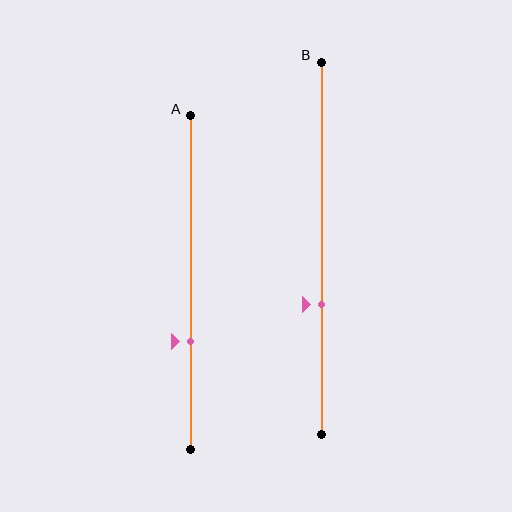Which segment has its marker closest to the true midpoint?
Segment B has its marker closest to the true midpoint.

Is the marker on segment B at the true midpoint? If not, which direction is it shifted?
No, the marker on segment B is shifted downward by about 15% of the segment length.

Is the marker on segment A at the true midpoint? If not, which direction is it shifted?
No, the marker on segment A is shifted downward by about 18% of the segment length.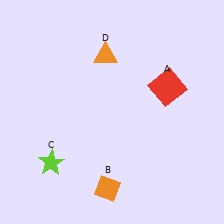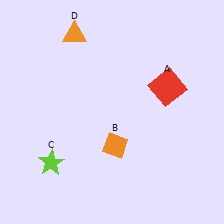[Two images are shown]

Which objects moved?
The objects that moved are: the orange diamond (B), the orange triangle (D).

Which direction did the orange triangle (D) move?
The orange triangle (D) moved left.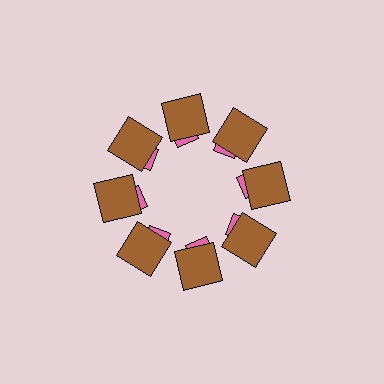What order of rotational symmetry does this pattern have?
This pattern has 8-fold rotational symmetry.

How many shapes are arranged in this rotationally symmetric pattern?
There are 16 shapes, arranged in 8 groups of 2.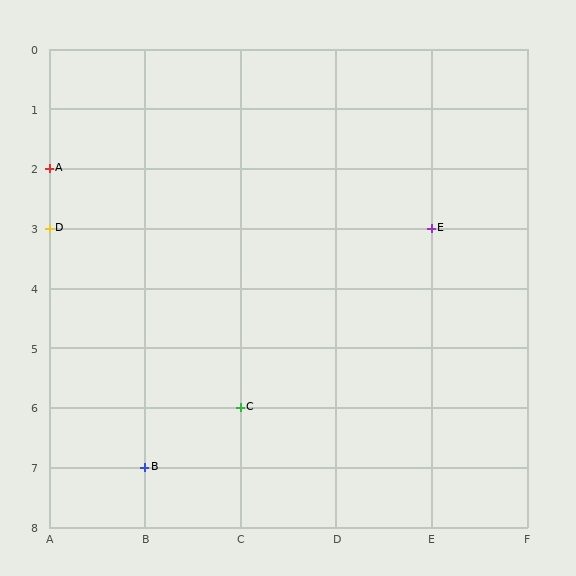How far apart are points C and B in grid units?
Points C and B are 1 column and 1 row apart (about 1.4 grid units diagonally).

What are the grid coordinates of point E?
Point E is at grid coordinates (E, 3).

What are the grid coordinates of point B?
Point B is at grid coordinates (B, 7).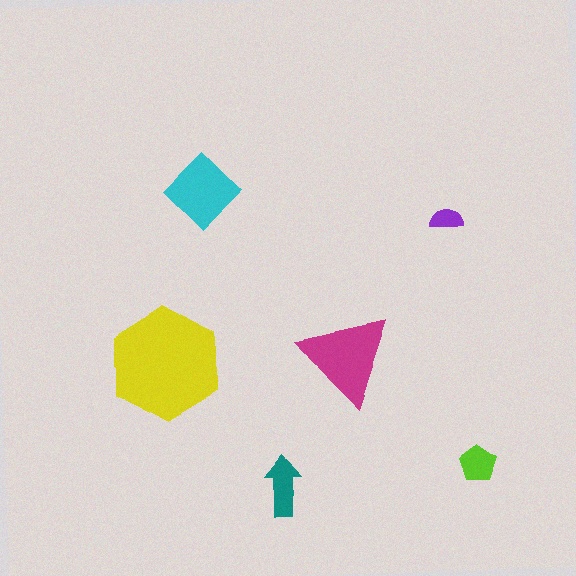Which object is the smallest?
The purple semicircle.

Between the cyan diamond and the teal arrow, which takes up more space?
The cyan diamond.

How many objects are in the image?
There are 6 objects in the image.